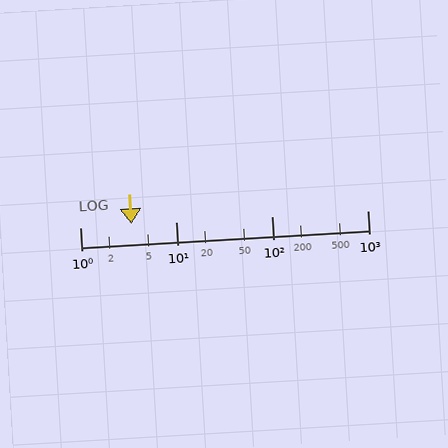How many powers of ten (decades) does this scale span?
The scale spans 3 decades, from 1 to 1000.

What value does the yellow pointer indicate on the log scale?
The pointer indicates approximately 3.4.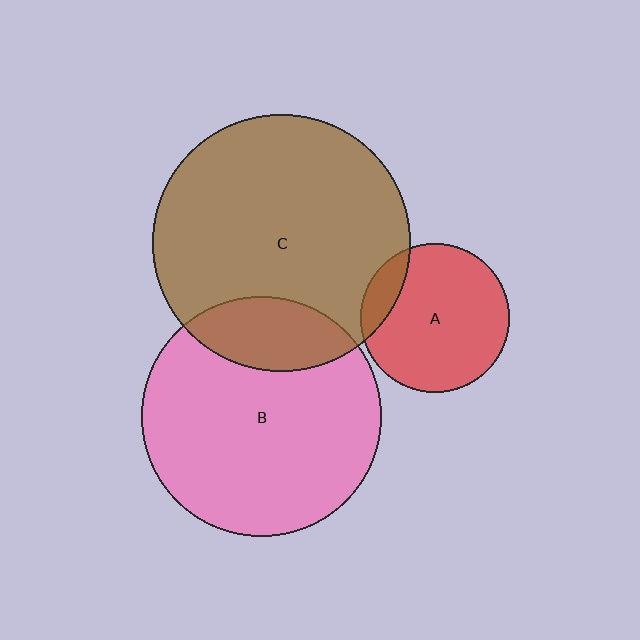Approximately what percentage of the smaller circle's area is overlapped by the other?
Approximately 20%.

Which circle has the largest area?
Circle C (brown).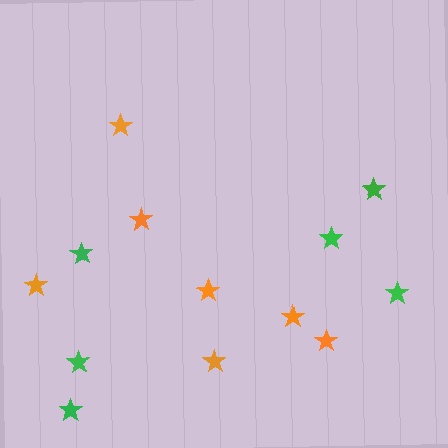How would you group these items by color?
There are 2 groups: one group of orange stars (7) and one group of green stars (6).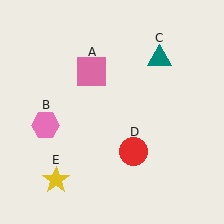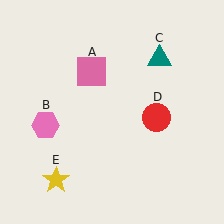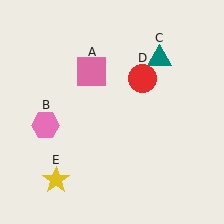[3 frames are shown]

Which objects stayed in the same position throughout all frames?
Pink square (object A) and pink hexagon (object B) and teal triangle (object C) and yellow star (object E) remained stationary.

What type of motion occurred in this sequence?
The red circle (object D) rotated counterclockwise around the center of the scene.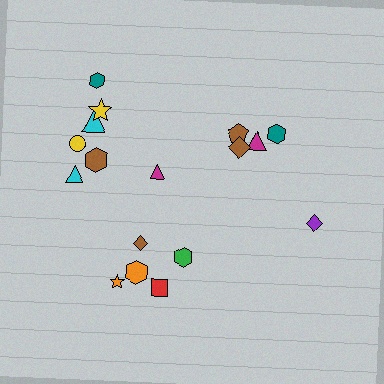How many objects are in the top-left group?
There are 7 objects.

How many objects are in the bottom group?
There are 5 objects.